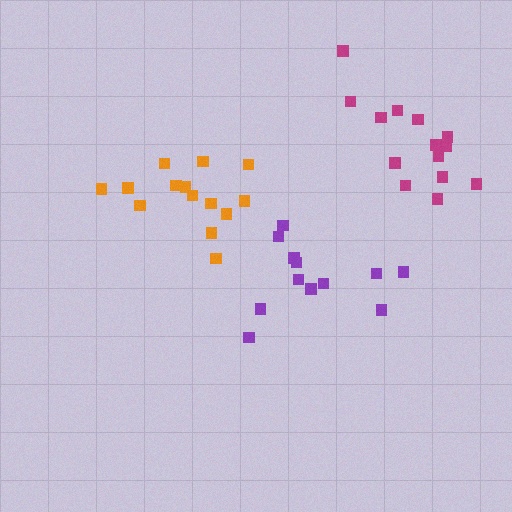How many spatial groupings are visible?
There are 3 spatial groupings.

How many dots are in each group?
Group 1: 12 dots, Group 2: 14 dots, Group 3: 14 dots (40 total).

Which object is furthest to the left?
The orange cluster is leftmost.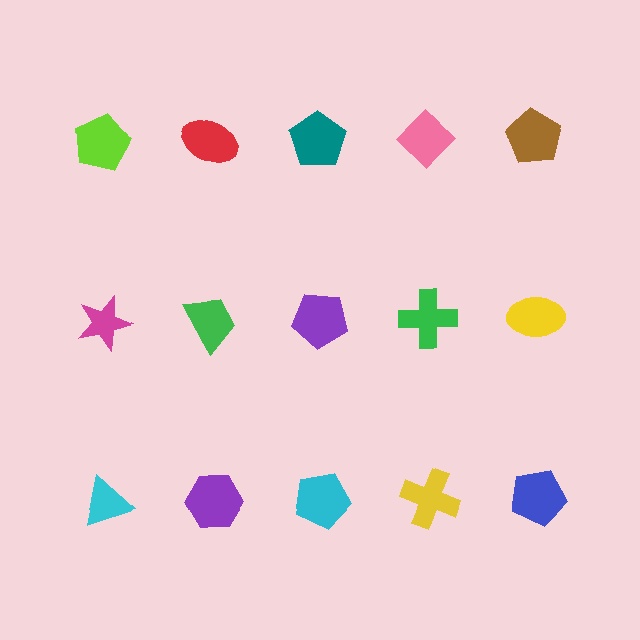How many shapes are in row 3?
5 shapes.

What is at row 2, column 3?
A purple pentagon.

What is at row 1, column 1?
A lime pentagon.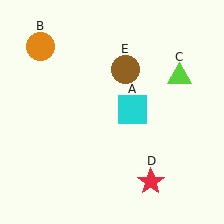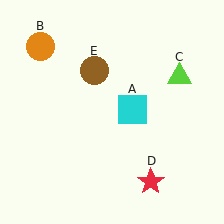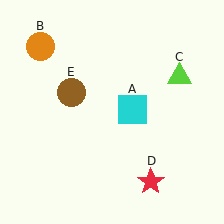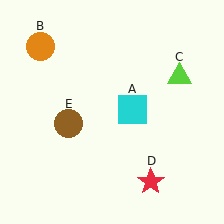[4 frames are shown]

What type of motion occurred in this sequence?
The brown circle (object E) rotated counterclockwise around the center of the scene.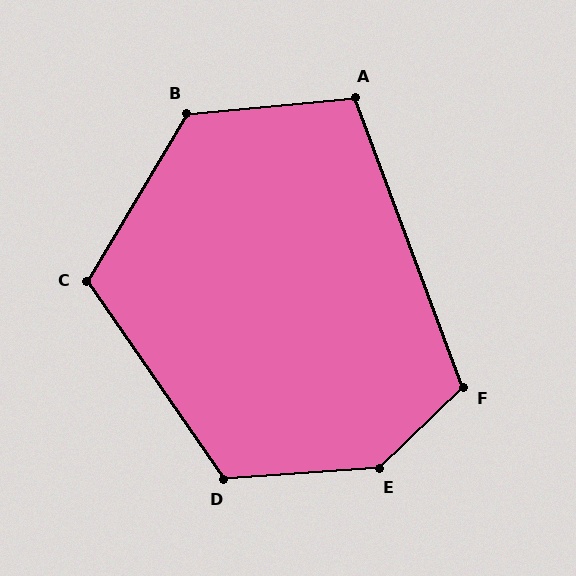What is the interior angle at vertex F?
Approximately 113 degrees (obtuse).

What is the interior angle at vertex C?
Approximately 114 degrees (obtuse).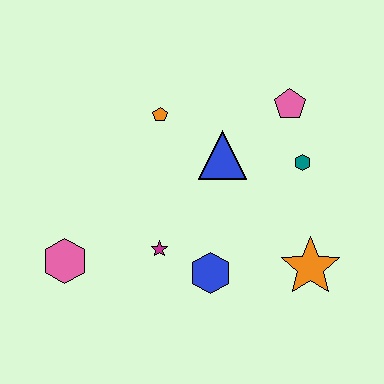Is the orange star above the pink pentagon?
No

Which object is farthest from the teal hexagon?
The pink hexagon is farthest from the teal hexagon.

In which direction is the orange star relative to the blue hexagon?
The orange star is to the right of the blue hexagon.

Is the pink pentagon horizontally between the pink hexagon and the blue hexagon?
No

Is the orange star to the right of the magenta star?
Yes